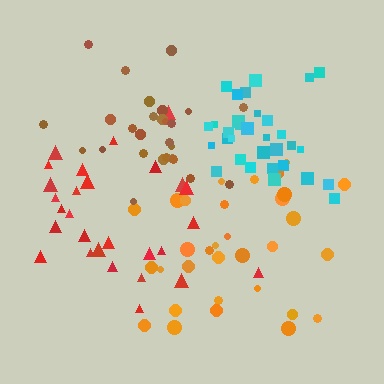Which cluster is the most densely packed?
Cyan.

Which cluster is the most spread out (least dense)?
Red.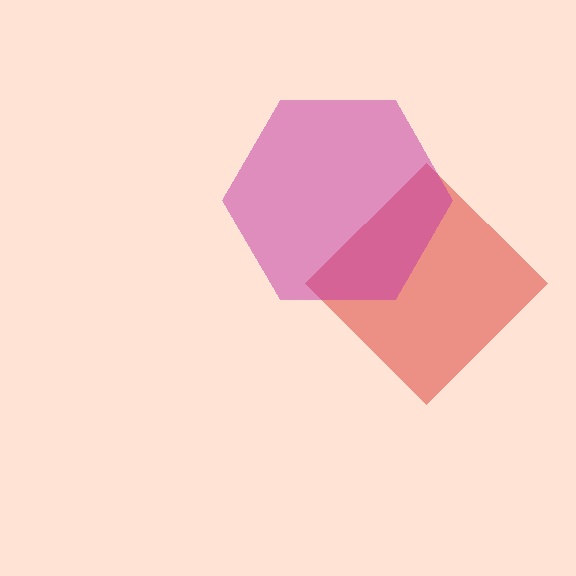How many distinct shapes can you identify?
There are 2 distinct shapes: a red diamond, a magenta hexagon.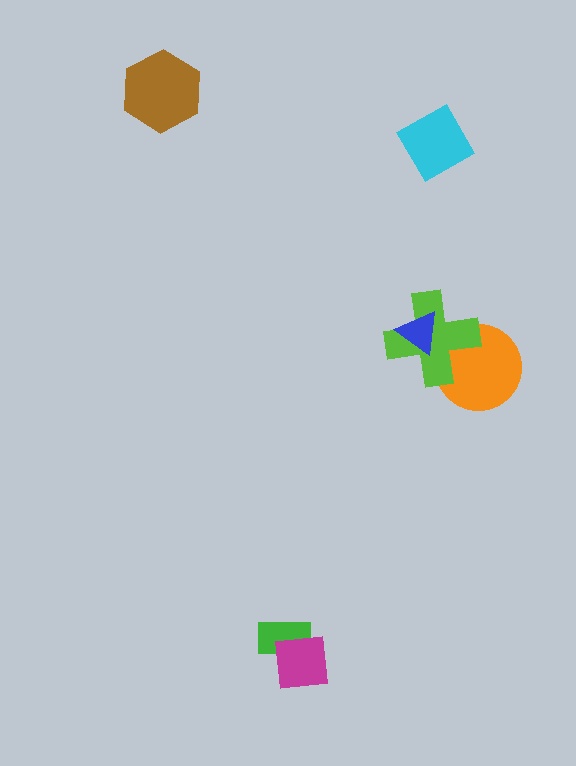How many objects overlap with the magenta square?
1 object overlaps with the magenta square.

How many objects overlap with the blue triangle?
1 object overlaps with the blue triangle.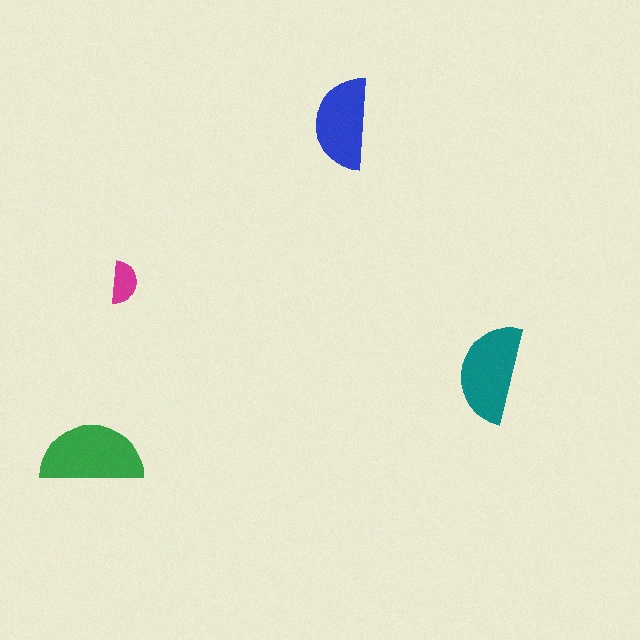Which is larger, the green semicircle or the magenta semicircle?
The green one.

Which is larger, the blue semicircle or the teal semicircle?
The teal one.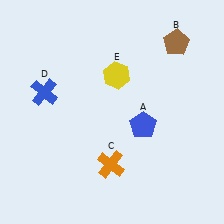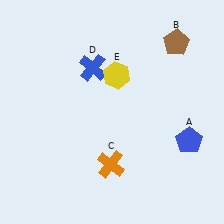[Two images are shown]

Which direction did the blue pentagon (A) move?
The blue pentagon (A) moved right.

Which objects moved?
The objects that moved are: the blue pentagon (A), the blue cross (D).